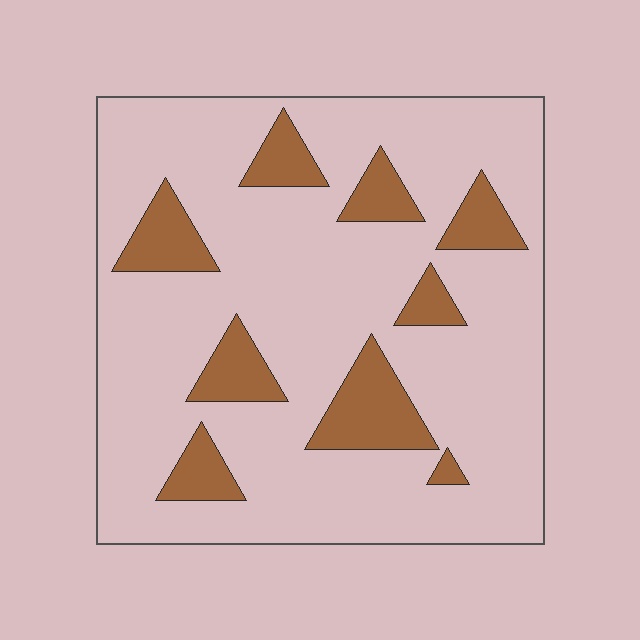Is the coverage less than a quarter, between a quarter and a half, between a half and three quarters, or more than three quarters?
Less than a quarter.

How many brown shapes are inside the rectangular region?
9.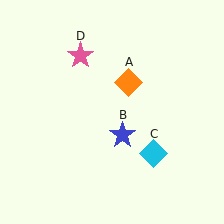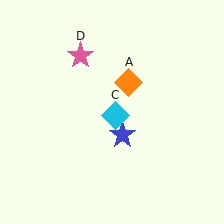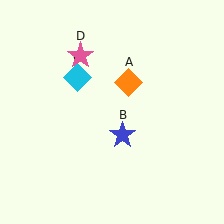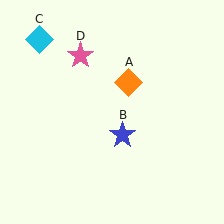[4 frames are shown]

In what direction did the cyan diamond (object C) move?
The cyan diamond (object C) moved up and to the left.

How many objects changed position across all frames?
1 object changed position: cyan diamond (object C).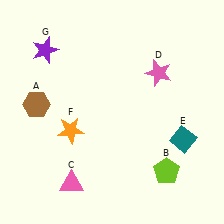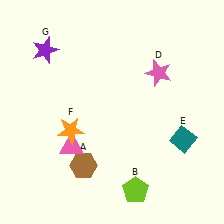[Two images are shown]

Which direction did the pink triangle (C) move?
The pink triangle (C) moved up.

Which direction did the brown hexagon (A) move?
The brown hexagon (A) moved down.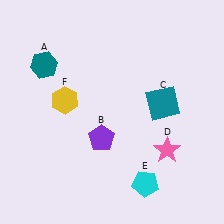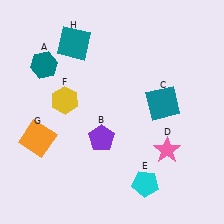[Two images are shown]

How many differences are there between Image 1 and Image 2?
There are 2 differences between the two images.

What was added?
An orange square (G), a teal square (H) were added in Image 2.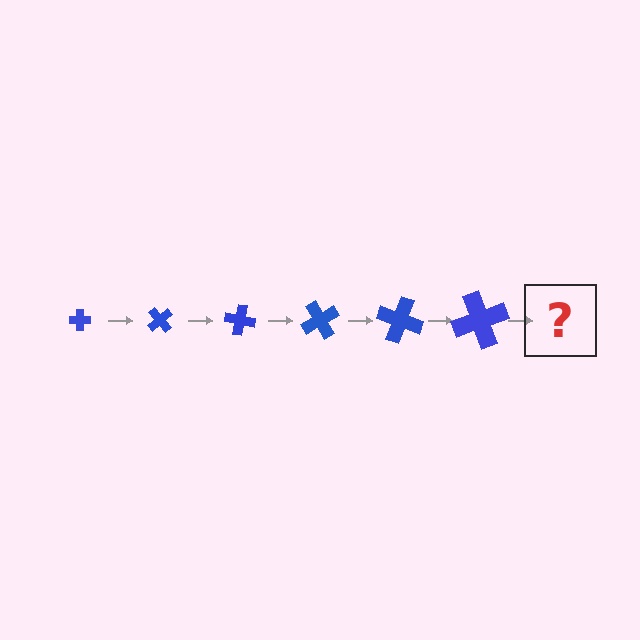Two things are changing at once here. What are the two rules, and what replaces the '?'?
The two rules are that the cross grows larger each step and it rotates 50 degrees each step. The '?' should be a cross, larger than the previous one and rotated 300 degrees from the start.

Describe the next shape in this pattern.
It should be a cross, larger than the previous one and rotated 300 degrees from the start.